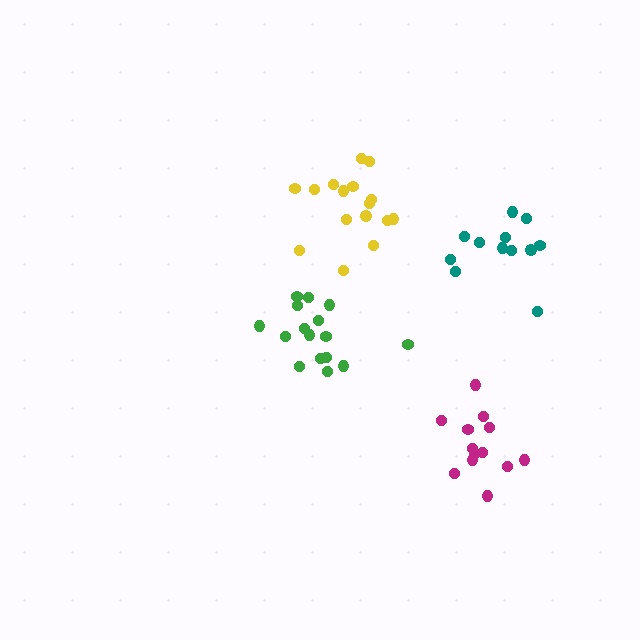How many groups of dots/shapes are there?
There are 4 groups.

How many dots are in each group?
Group 1: 16 dots, Group 2: 16 dots, Group 3: 12 dots, Group 4: 13 dots (57 total).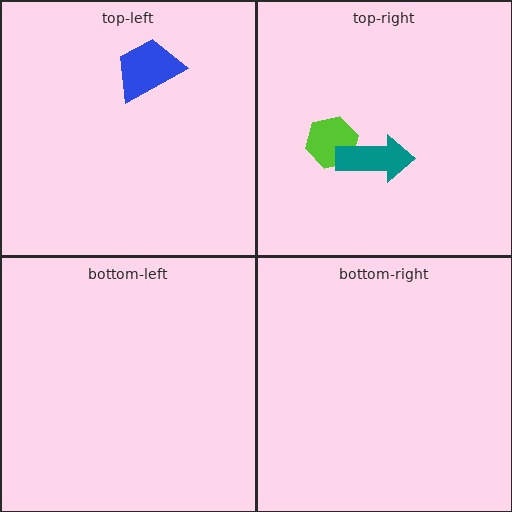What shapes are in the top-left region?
The blue trapezoid.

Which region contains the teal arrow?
The top-right region.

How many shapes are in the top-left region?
1.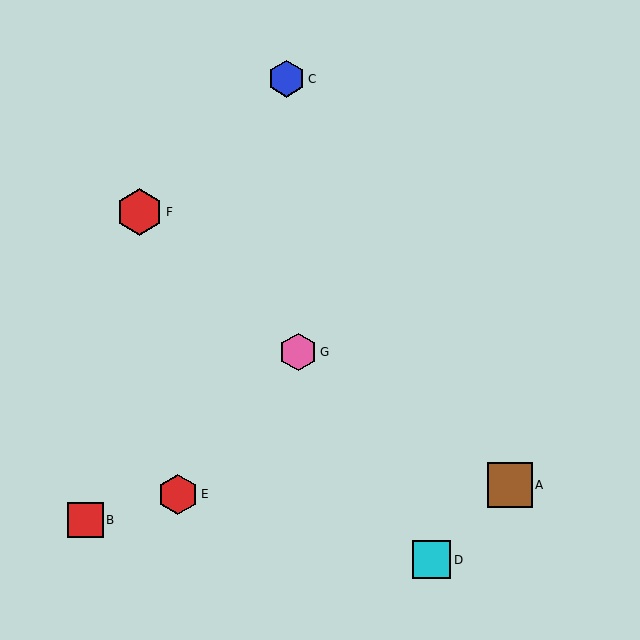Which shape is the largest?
The red hexagon (labeled F) is the largest.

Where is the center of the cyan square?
The center of the cyan square is at (432, 560).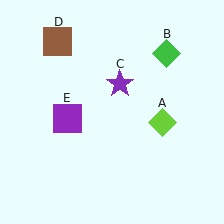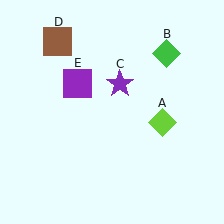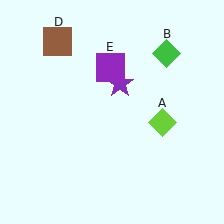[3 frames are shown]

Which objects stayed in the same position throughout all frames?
Lime diamond (object A) and green diamond (object B) and purple star (object C) and brown square (object D) remained stationary.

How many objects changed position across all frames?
1 object changed position: purple square (object E).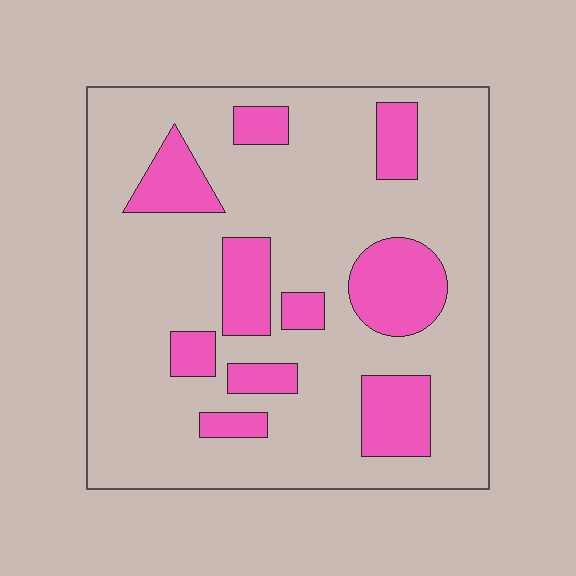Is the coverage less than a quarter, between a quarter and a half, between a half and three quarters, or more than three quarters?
Less than a quarter.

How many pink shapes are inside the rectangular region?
10.